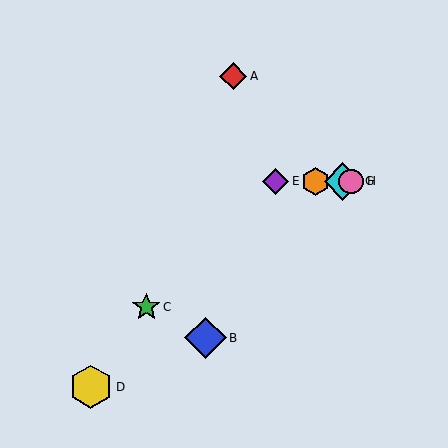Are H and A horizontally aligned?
No, H is at y≈181 and A is at y≈76.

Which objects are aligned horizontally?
Objects E, F, G, H are aligned horizontally.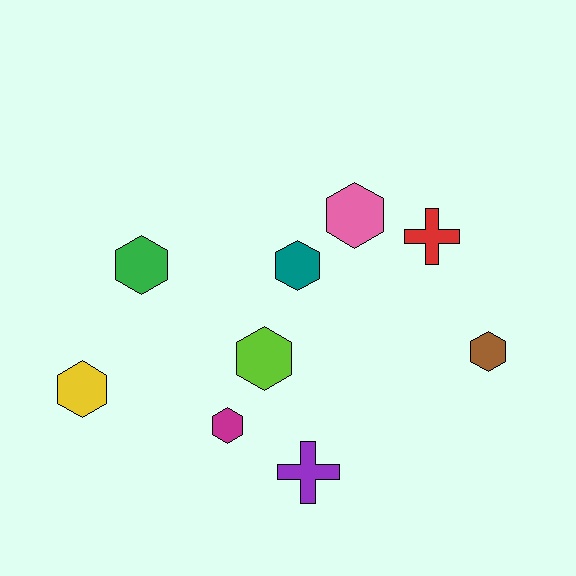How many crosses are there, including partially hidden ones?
There are 2 crosses.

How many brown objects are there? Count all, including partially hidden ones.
There is 1 brown object.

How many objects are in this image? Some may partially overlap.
There are 9 objects.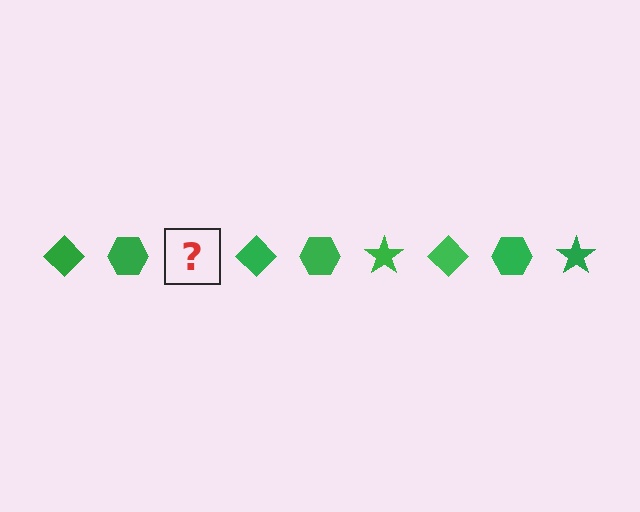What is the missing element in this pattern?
The missing element is a green star.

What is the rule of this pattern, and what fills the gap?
The rule is that the pattern cycles through diamond, hexagon, star shapes in green. The gap should be filled with a green star.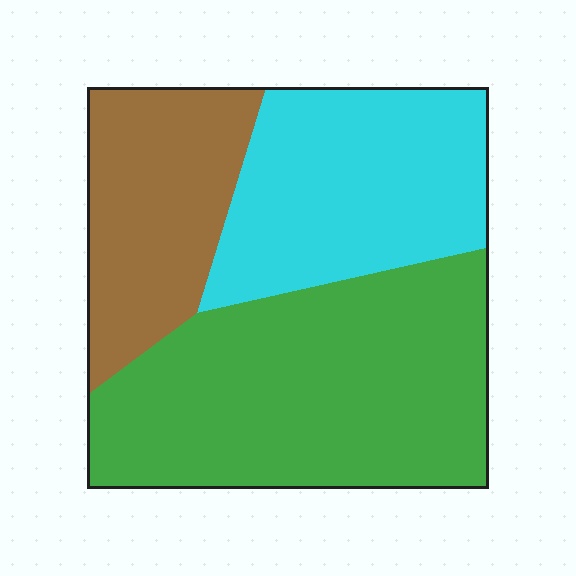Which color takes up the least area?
Brown, at roughly 25%.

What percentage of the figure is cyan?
Cyan takes up about one third (1/3) of the figure.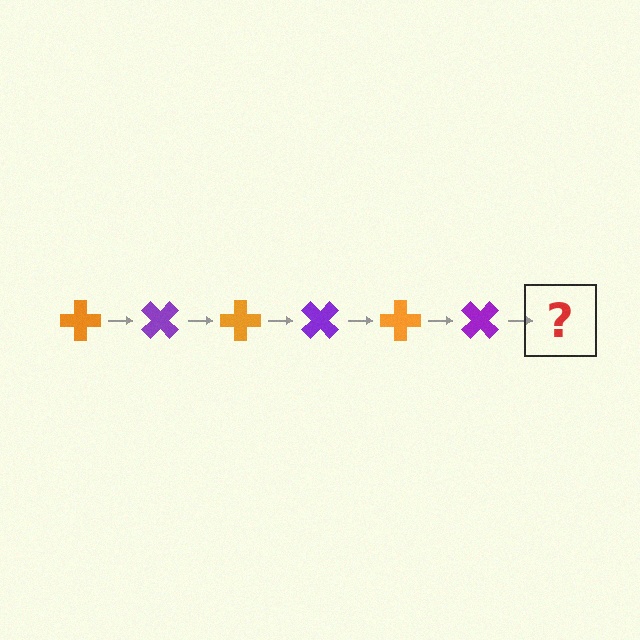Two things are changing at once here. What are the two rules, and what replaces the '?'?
The two rules are that it rotates 45 degrees each step and the color cycles through orange and purple. The '?' should be an orange cross, rotated 270 degrees from the start.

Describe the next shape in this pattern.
It should be an orange cross, rotated 270 degrees from the start.